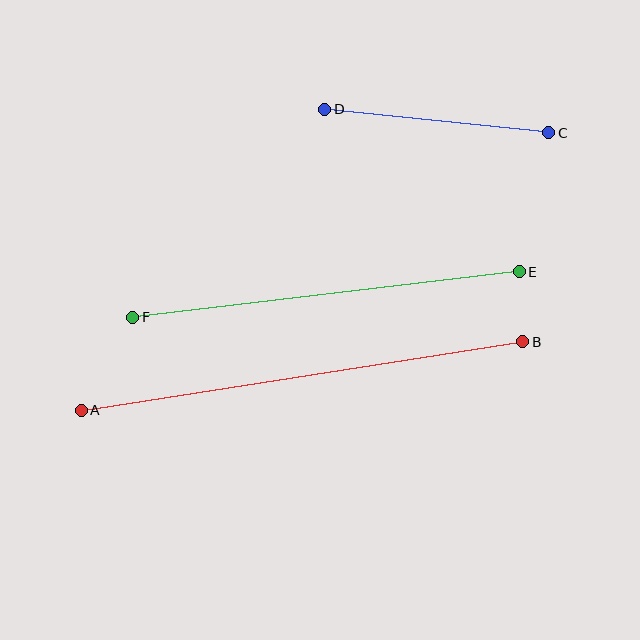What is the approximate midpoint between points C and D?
The midpoint is at approximately (437, 121) pixels.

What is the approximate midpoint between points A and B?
The midpoint is at approximately (302, 376) pixels.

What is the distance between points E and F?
The distance is approximately 389 pixels.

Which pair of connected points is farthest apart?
Points A and B are farthest apart.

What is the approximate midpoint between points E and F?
The midpoint is at approximately (326, 294) pixels.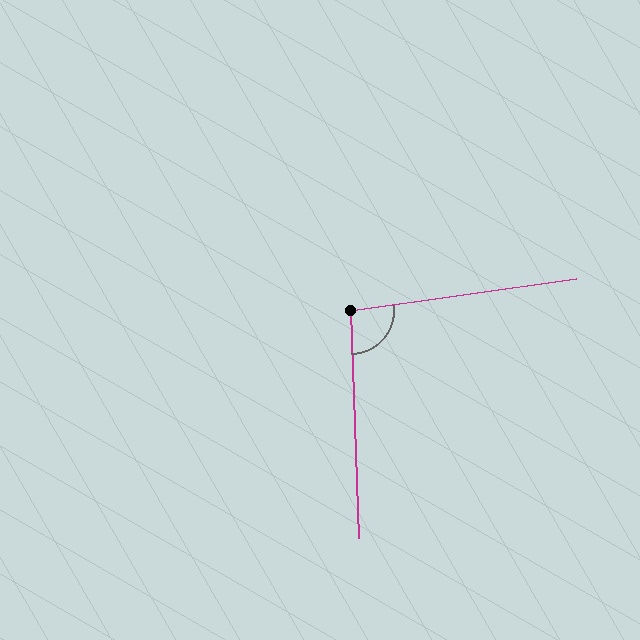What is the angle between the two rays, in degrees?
Approximately 96 degrees.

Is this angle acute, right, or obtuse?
It is obtuse.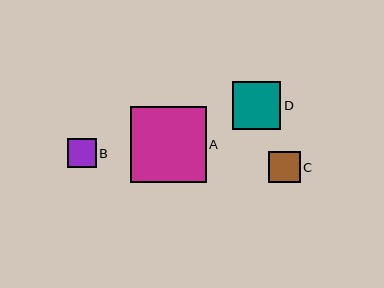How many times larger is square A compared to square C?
Square A is approximately 2.4 times the size of square C.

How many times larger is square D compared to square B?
Square D is approximately 1.7 times the size of square B.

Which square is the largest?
Square A is the largest with a size of approximately 76 pixels.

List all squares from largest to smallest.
From largest to smallest: A, D, C, B.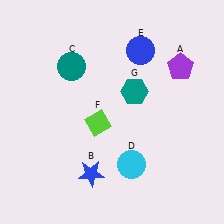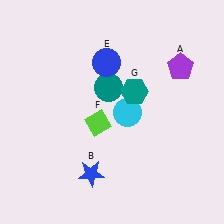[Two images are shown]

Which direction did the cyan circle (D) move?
The cyan circle (D) moved up.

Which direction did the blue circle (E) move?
The blue circle (E) moved left.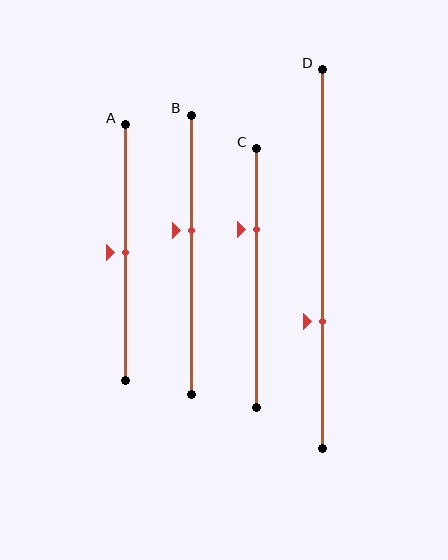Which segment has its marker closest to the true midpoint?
Segment A has its marker closest to the true midpoint.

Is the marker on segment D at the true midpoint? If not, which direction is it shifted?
No, the marker on segment D is shifted downward by about 16% of the segment length.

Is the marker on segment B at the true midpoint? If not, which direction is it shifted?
No, the marker on segment B is shifted upward by about 9% of the segment length.